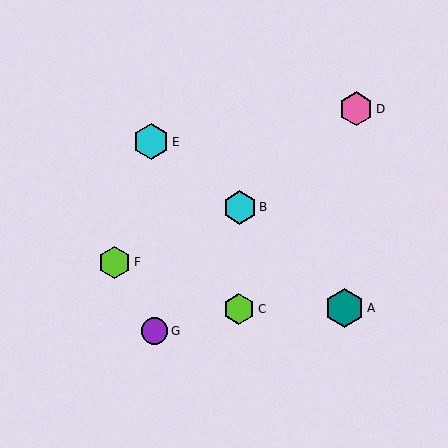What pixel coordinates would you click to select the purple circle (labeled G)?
Click at (155, 331) to select the purple circle G.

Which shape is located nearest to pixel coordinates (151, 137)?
The cyan hexagon (labeled E) at (151, 142) is nearest to that location.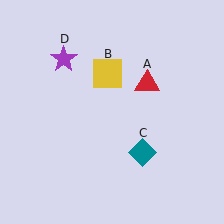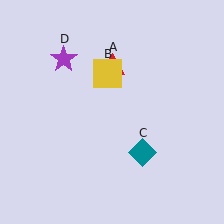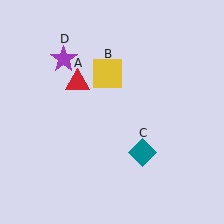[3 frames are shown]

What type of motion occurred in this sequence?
The red triangle (object A) rotated counterclockwise around the center of the scene.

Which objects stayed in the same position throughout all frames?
Yellow square (object B) and teal diamond (object C) and purple star (object D) remained stationary.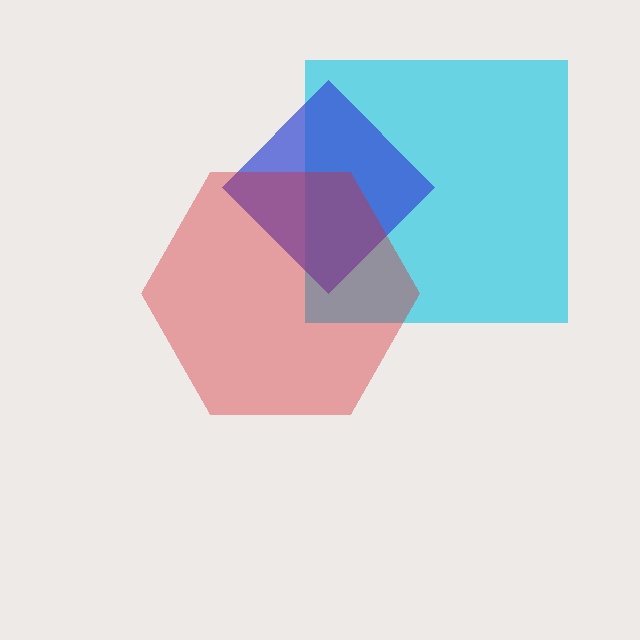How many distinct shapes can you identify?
There are 3 distinct shapes: a cyan square, a blue diamond, a red hexagon.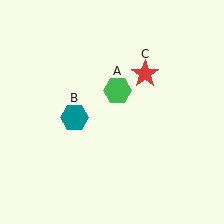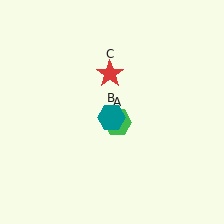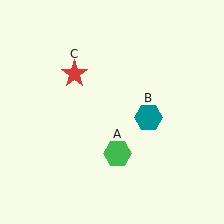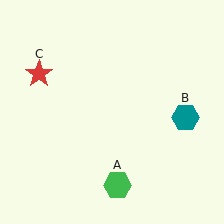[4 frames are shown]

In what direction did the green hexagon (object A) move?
The green hexagon (object A) moved down.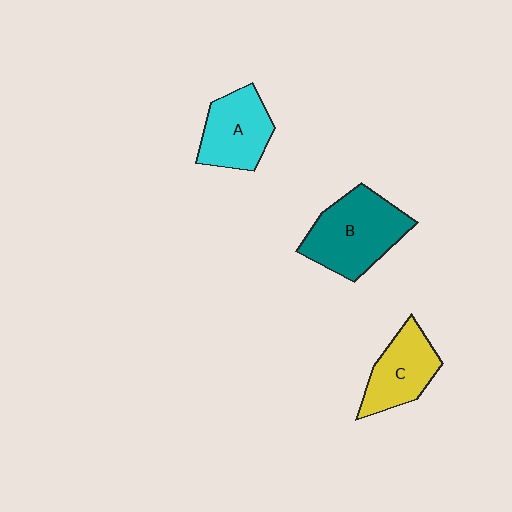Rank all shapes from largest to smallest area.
From largest to smallest: B (teal), A (cyan), C (yellow).